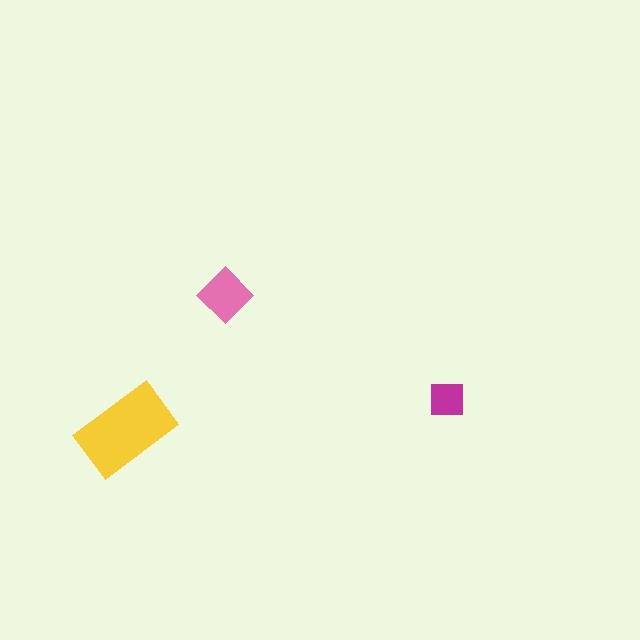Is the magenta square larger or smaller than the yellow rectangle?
Smaller.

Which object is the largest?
The yellow rectangle.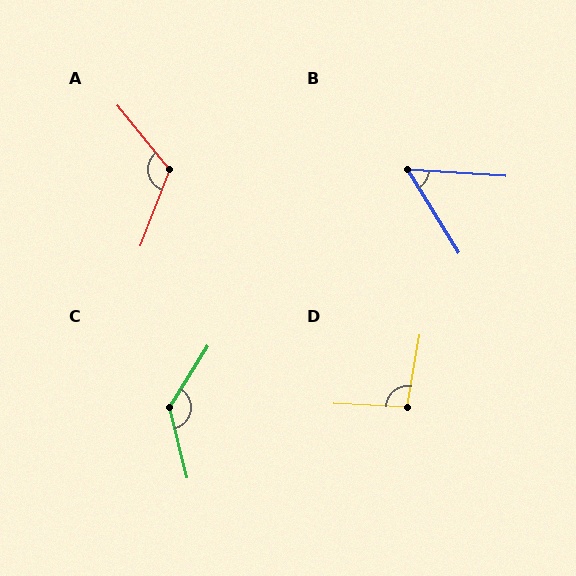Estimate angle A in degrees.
Approximately 120 degrees.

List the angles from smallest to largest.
B (54°), D (98°), A (120°), C (134°).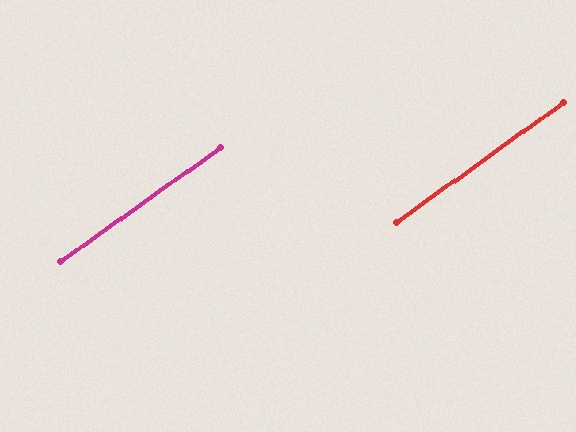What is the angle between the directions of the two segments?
Approximately 0 degrees.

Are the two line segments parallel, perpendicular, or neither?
Parallel — their directions differ by only 0.1°.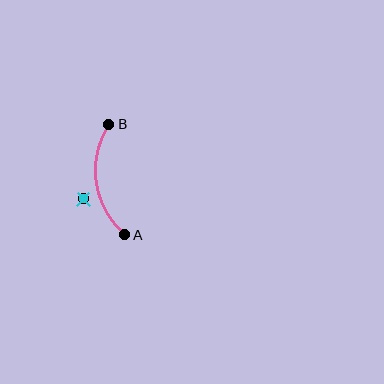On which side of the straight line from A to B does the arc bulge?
The arc bulges to the left of the straight line connecting A and B.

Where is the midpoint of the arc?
The arc midpoint is the point on the curve farthest from the straight line joining A and B. It sits to the left of that line.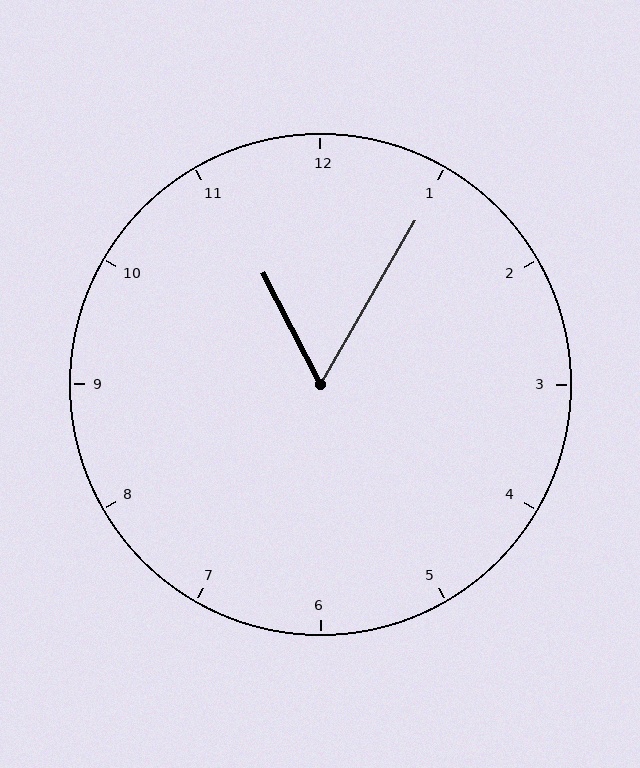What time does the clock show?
11:05.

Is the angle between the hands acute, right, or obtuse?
It is acute.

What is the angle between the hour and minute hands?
Approximately 58 degrees.